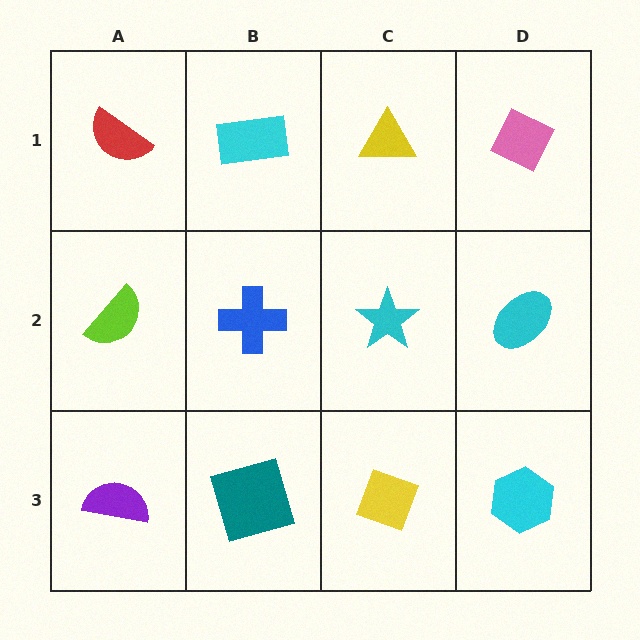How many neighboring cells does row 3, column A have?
2.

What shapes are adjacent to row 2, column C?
A yellow triangle (row 1, column C), a yellow diamond (row 3, column C), a blue cross (row 2, column B), a cyan ellipse (row 2, column D).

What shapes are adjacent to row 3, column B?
A blue cross (row 2, column B), a purple semicircle (row 3, column A), a yellow diamond (row 3, column C).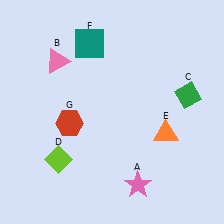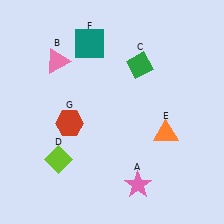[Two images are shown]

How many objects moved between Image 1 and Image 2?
1 object moved between the two images.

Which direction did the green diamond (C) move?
The green diamond (C) moved left.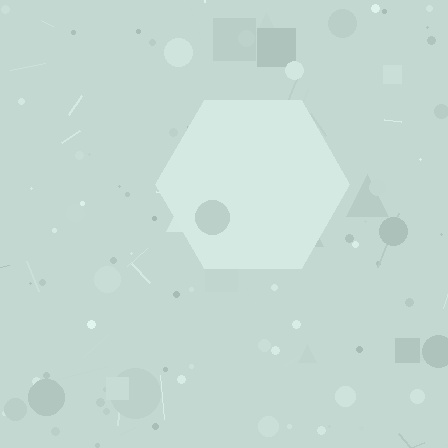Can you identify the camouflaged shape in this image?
The camouflaged shape is a hexagon.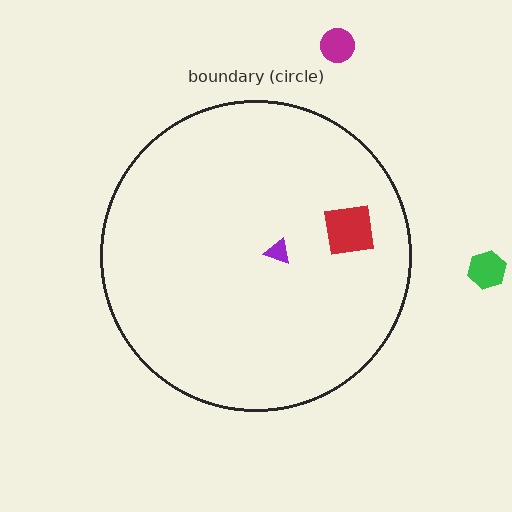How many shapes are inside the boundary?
2 inside, 2 outside.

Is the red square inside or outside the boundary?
Inside.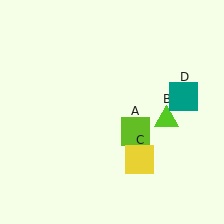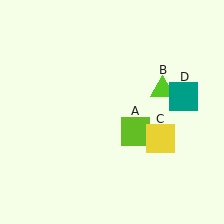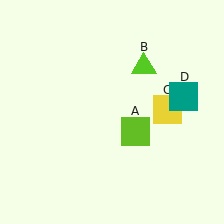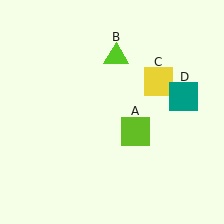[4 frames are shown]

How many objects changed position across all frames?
2 objects changed position: lime triangle (object B), yellow square (object C).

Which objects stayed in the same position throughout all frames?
Lime square (object A) and teal square (object D) remained stationary.